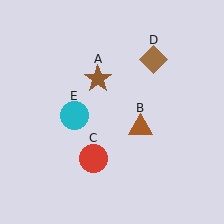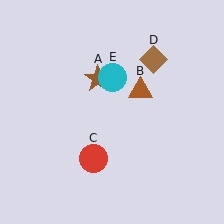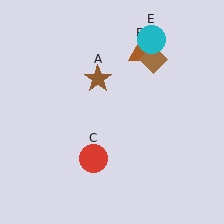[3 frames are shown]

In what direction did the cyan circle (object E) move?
The cyan circle (object E) moved up and to the right.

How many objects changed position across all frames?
2 objects changed position: brown triangle (object B), cyan circle (object E).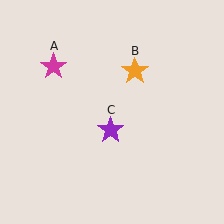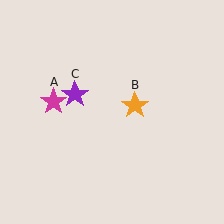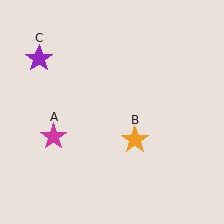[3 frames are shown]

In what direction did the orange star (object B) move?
The orange star (object B) moved down.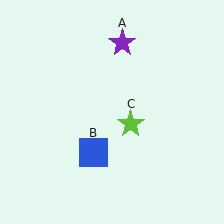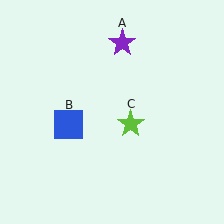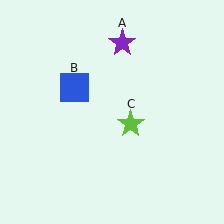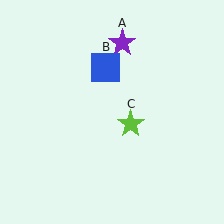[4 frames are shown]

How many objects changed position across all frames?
1 object changed position: blue square (object B).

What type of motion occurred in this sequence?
The blue square (object B) rotated clockwise around the center of the scene.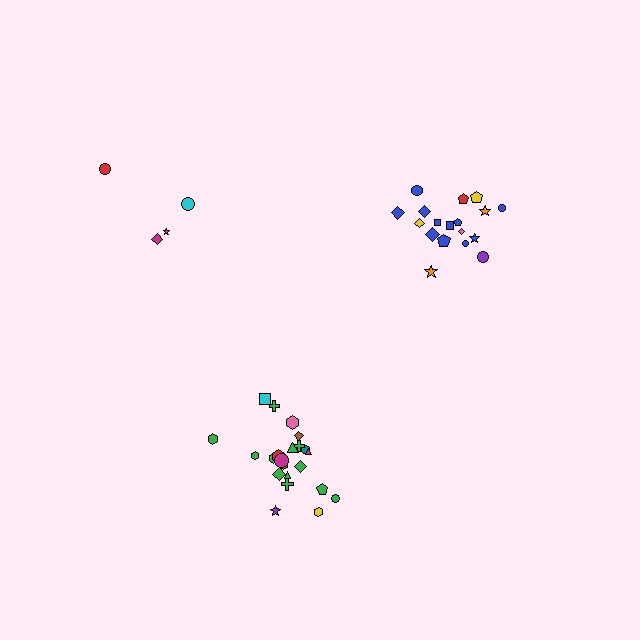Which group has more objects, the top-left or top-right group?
The top-right group.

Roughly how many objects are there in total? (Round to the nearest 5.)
Roughly 45 objects in total.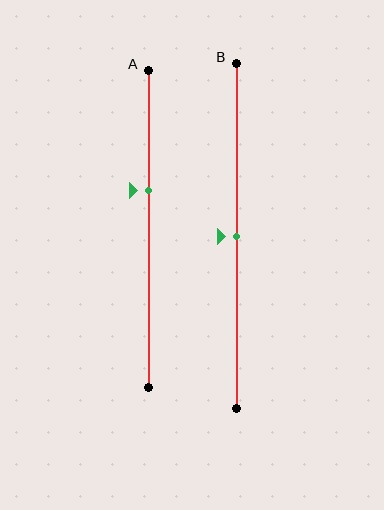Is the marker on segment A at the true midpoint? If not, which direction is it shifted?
No, the marker on segment A is shifted upward by about 12% of the segment length.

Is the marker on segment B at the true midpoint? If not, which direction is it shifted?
Yes, the marker on segment B is at the true midpoint.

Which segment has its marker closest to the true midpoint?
Segment B has its marker closest to the true midpoint.